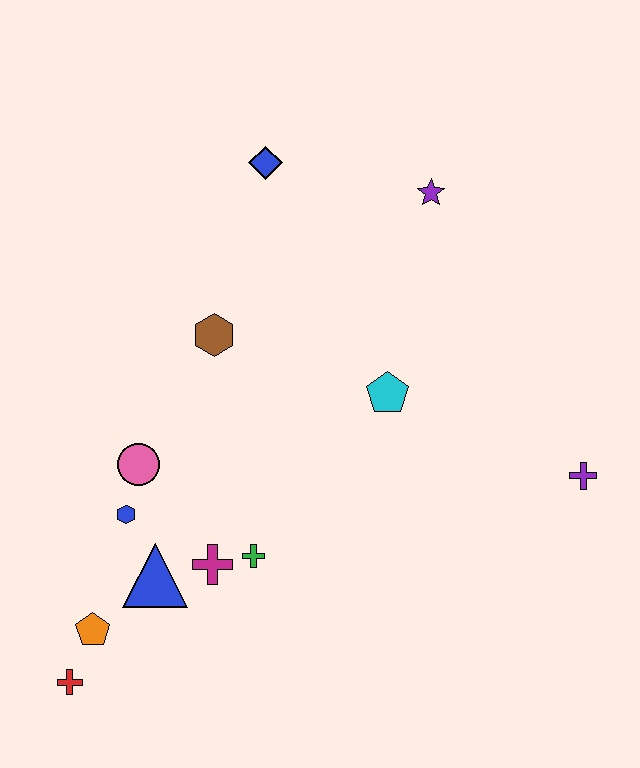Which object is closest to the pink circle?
The blue hexagon is closest to the pink circle.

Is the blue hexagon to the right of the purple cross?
No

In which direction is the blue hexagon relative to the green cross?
The blue hexagon is to the left of the green cross.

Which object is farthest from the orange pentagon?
The purple star is farthest from the orange pentagon.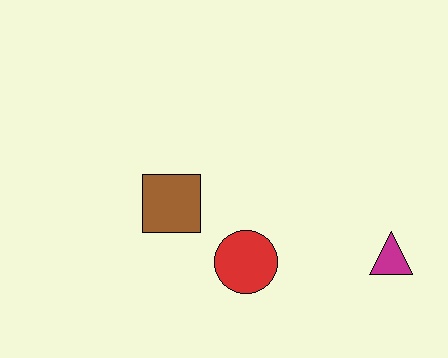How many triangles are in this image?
There is 1 triangle.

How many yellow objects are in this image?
There are no yellow objects.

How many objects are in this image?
There are 3 objects.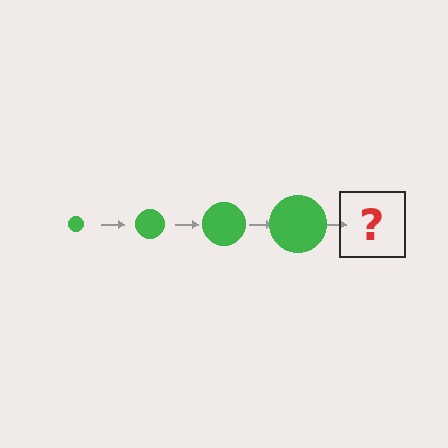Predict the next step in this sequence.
The next step is a green circle, larger than the previous one.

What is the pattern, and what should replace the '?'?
The pattern is that the circle gets progressively larger each step. The '?' should be a green circle, larger than the previous one.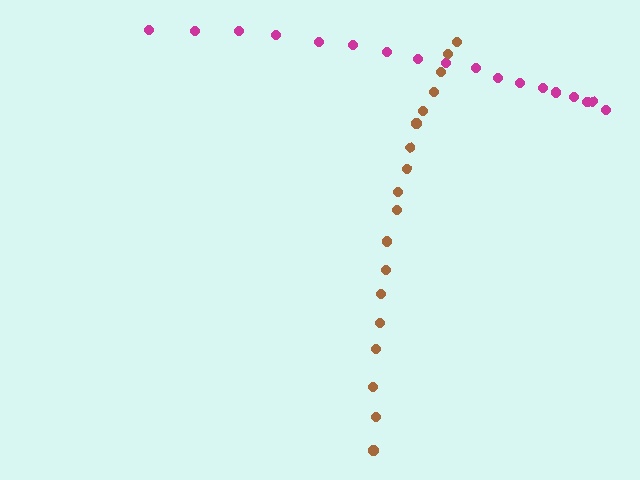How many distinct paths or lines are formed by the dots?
There are 2 distinct paths.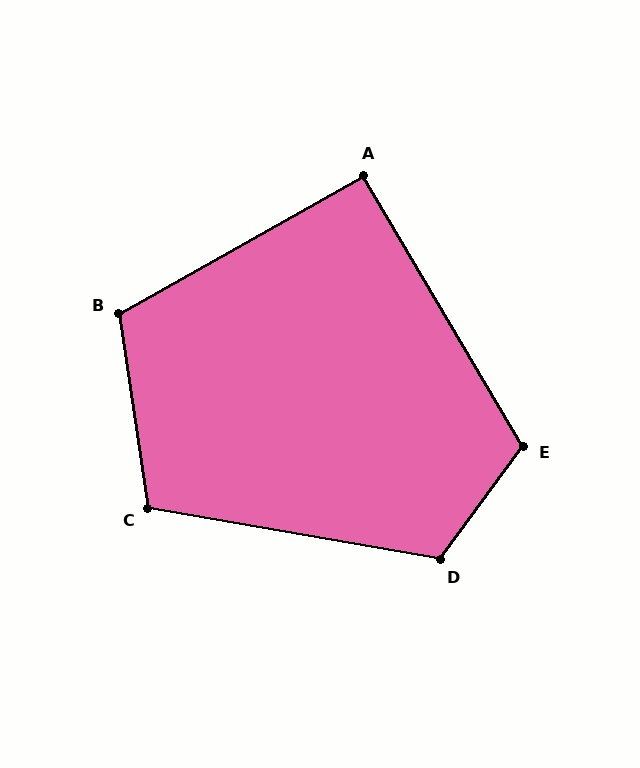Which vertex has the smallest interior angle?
A, at approximately 91 degrees.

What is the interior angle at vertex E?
Approximately 113 degrees (obtuse).